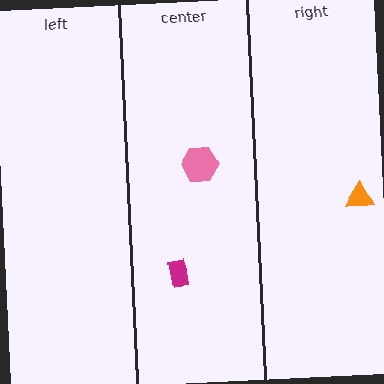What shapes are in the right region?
The orange triangle.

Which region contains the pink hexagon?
The center region.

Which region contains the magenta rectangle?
The center region.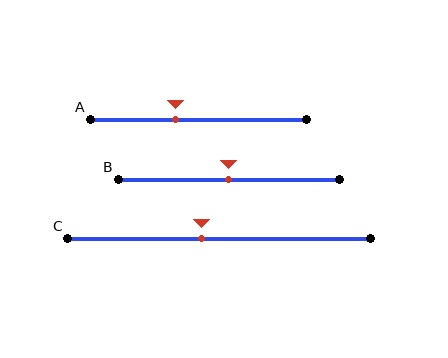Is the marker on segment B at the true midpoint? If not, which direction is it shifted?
Yes, the marker on segment B is at the true midpoint.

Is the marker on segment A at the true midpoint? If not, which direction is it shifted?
No, the marker on segment A is shifted to the left by about 10% of the segment length.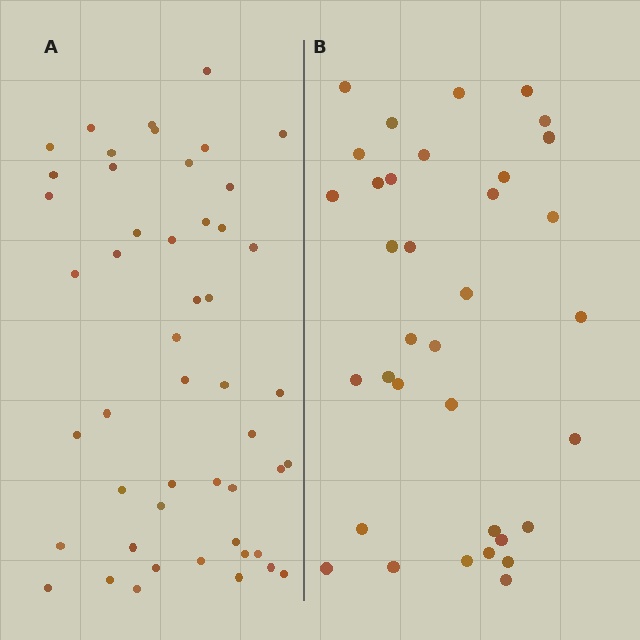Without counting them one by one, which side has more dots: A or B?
Region A (the left region) has more dots.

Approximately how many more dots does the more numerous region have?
Region A has approximately 15 more dots than region B.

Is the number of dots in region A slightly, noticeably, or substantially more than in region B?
Region A has noticeably more, but not dramatically so. The ratio is roughly 1.4 to 1.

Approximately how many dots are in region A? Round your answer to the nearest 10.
About 50 dots. (The exact count is 49, which rounds to 50.)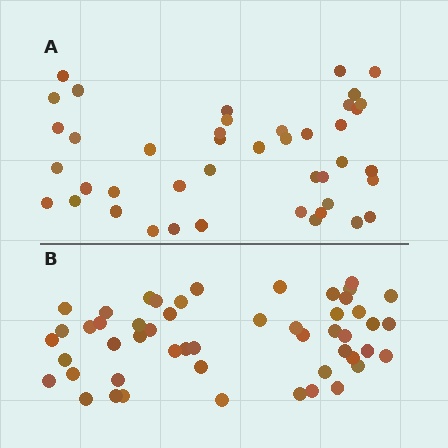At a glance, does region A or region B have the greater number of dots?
Region B (the bottom region) has more dots.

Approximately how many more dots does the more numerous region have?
Region B has roughly 8 or so more dots than region A.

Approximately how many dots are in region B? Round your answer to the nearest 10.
About 50 dots. (The exact count is 51, which rounds to 50.)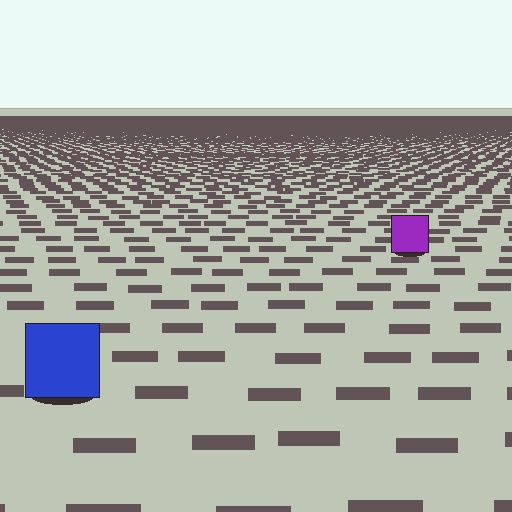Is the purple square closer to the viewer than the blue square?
No. The blue square is closer — you can tell from the texture gradient: the ground texture is coarser near it.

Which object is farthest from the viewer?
The purple square is farthest from the viewer. It appears smaller and the ground texture around it is denser.